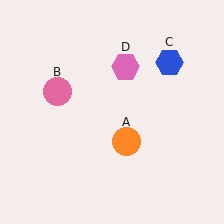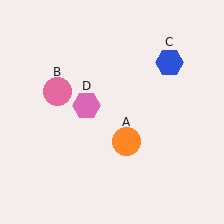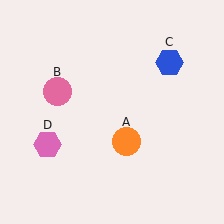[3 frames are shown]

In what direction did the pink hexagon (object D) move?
The pink hexagon (object D) moved down and to the left.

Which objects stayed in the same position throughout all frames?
Orange circle (object A) and pink circle (object B) and blue hexagon (object C) remained stationary.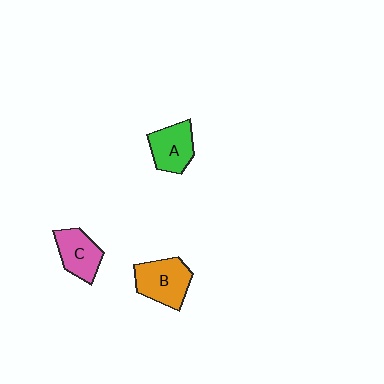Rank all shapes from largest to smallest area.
From largest to smallest: B (orange), A (green), C (pink).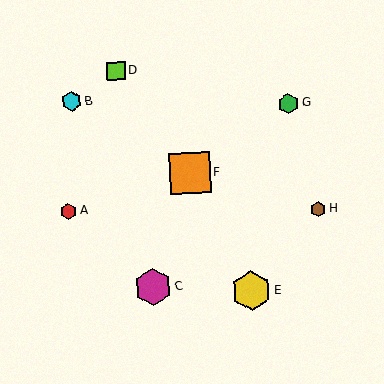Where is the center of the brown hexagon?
The center of the brown hexagon is at (318, 209).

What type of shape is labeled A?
Shape A is a red hexagon.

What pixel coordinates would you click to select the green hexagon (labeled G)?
Click at (288, 103) to select the green hexagon G.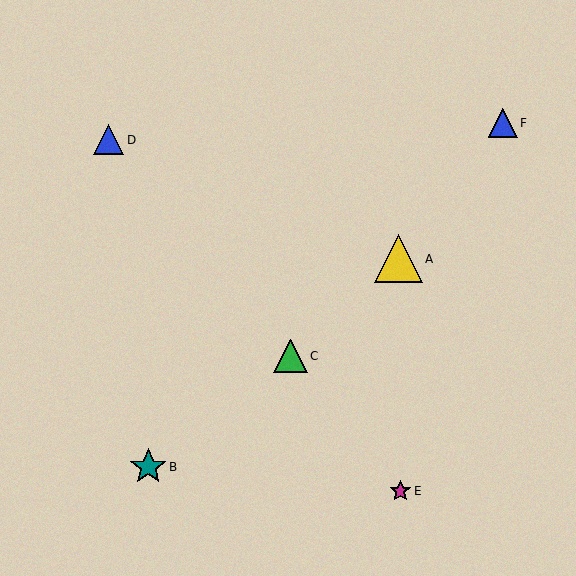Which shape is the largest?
The yellow triangle (labeled A) is the largest.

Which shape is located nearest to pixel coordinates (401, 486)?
The magenta star (labeled E) at (400, 491) is nearest to that location.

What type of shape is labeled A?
Shape A is a yellow triangle.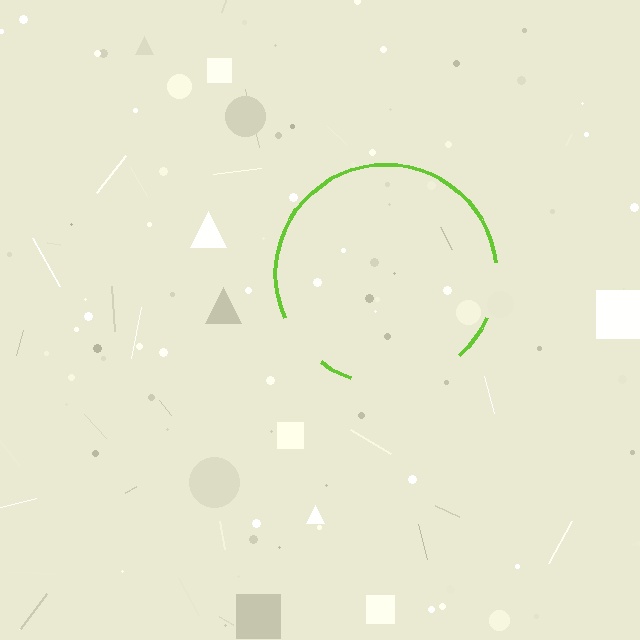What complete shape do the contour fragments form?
The contour fragments form a circle.